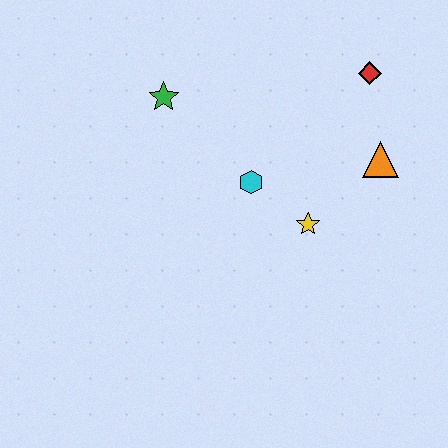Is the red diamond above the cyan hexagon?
Yes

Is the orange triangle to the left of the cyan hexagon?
No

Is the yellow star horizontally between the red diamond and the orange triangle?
No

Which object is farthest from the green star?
The orange triangle is farthest from the green star.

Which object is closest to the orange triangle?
The red diamond is closest to the orange triangle.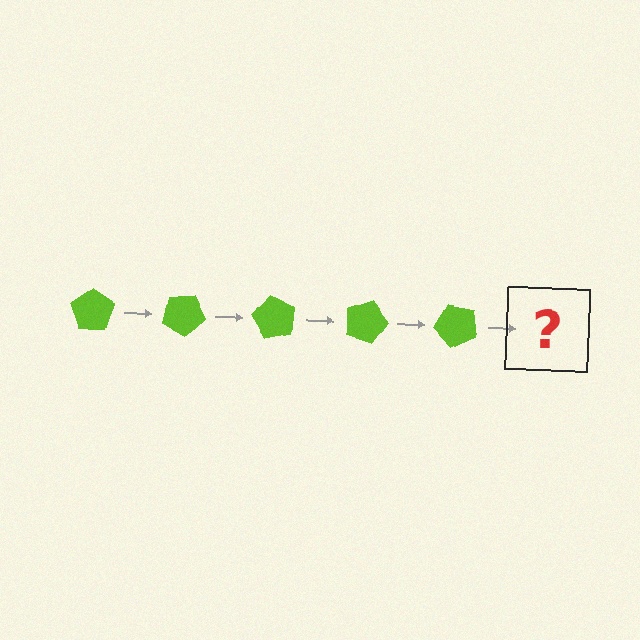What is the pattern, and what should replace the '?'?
The pattern is that the pentagon rotates 30 degrees each step. The '?' should be a lime pentagon rotated 150 degrees.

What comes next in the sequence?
The next element should be a lime pentagon rotated 150 degrees.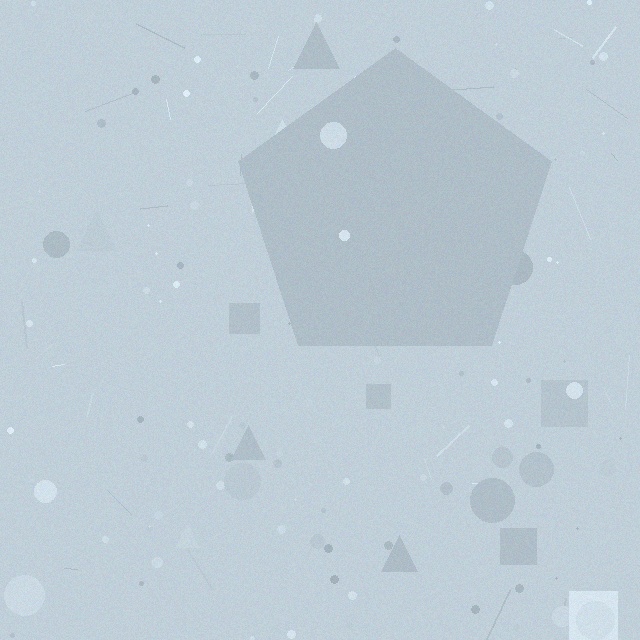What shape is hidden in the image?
A pentagon is hidden in the image.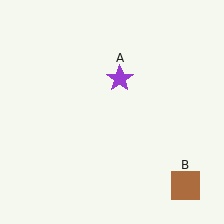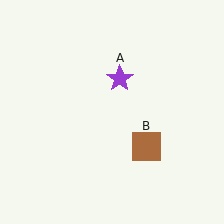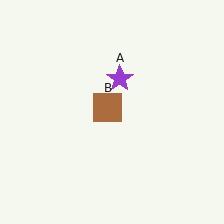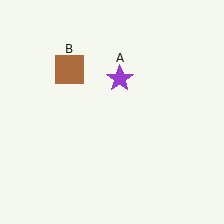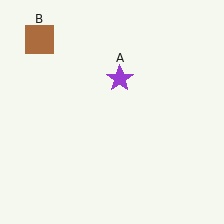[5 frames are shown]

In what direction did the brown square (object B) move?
The brown square (object B) moved up and to the left.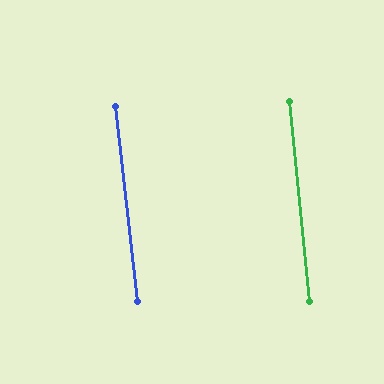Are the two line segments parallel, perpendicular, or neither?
Parallel — their directions differ by only 0.5°.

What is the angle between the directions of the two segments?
Approximately 0 degrees.